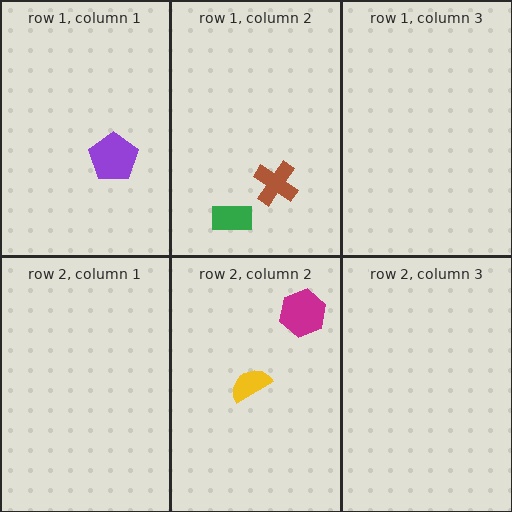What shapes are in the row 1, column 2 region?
The brown cross, the green rectangle.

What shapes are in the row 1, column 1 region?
The purple pentagon.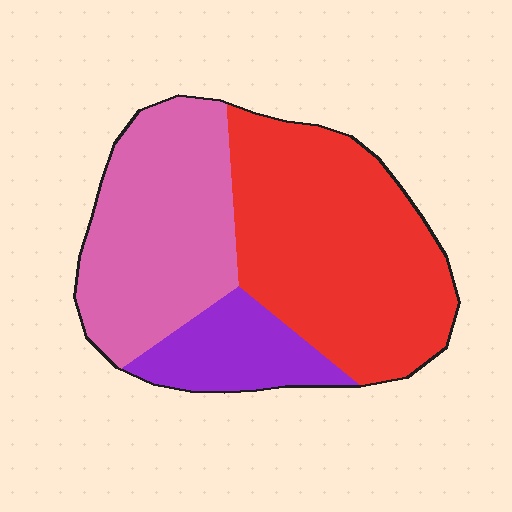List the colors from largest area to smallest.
From largest to smallest: red, pink, purple.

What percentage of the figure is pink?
Pink covers about 35% of the figure.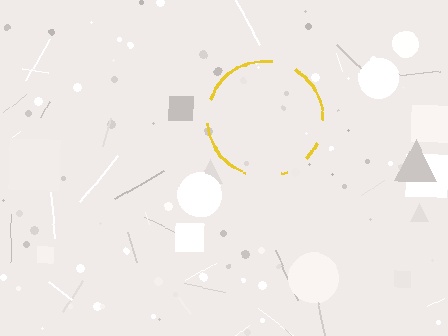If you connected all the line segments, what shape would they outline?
They would outline a circle.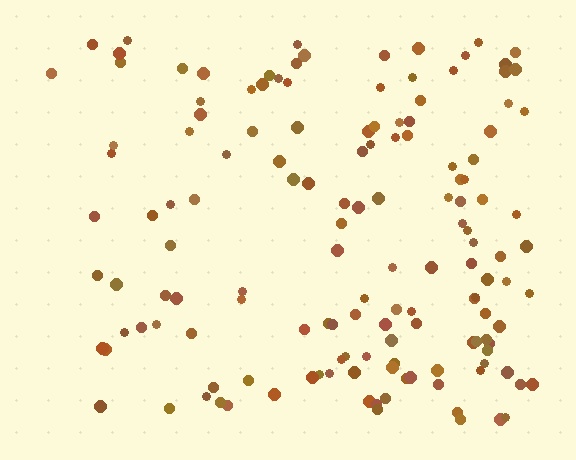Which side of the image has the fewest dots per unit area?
The left.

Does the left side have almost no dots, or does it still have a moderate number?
Still a moderate number, just noticeably fewer than the right.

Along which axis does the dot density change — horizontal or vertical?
Horizontal.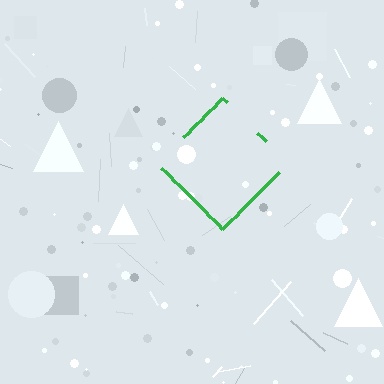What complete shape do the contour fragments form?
The contour fragments form a diamond.